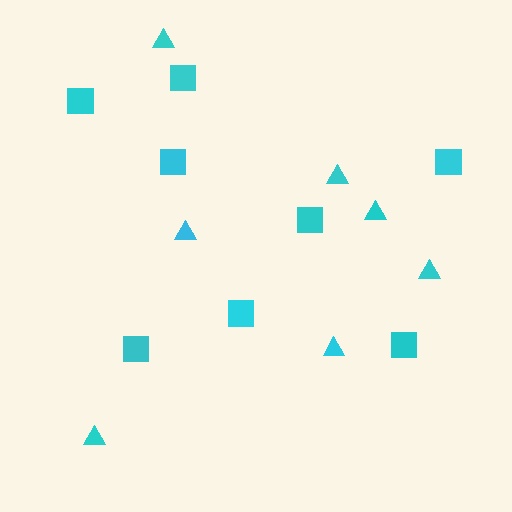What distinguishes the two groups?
There are 2 groups: one group of squares (8) and one group of triangles (7).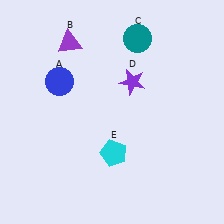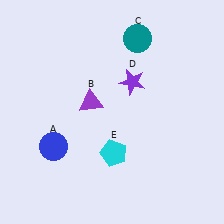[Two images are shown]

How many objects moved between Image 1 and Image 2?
2 objects moved between the two images.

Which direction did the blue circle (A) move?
The blue circle (A) moved down.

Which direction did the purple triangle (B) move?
The purple triangle (B) moved down.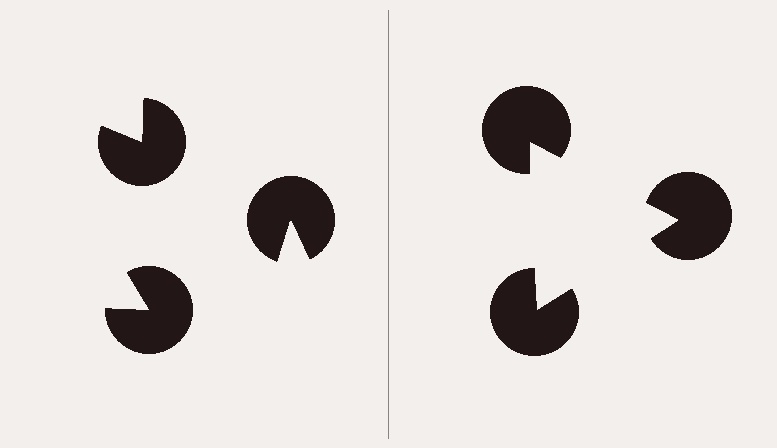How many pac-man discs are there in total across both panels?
6 — 3 on each side.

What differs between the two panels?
The pac-man discs are positioned identically on both sides; only the wedge orientations differ. On the right they align to a triangle; on the left they are misaligned.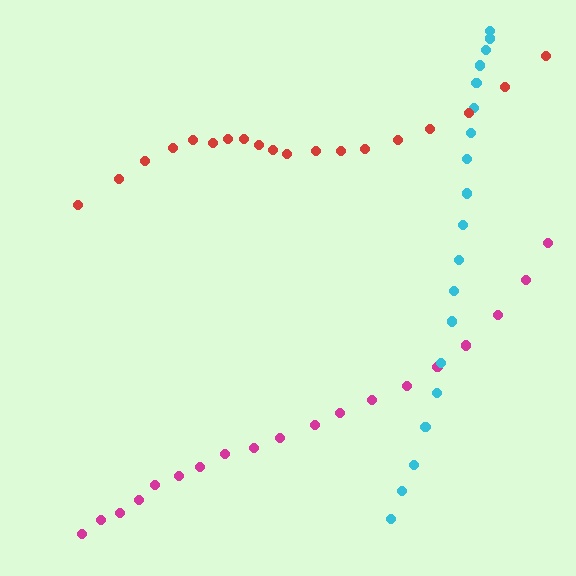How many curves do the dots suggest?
There are 3 distinct paths.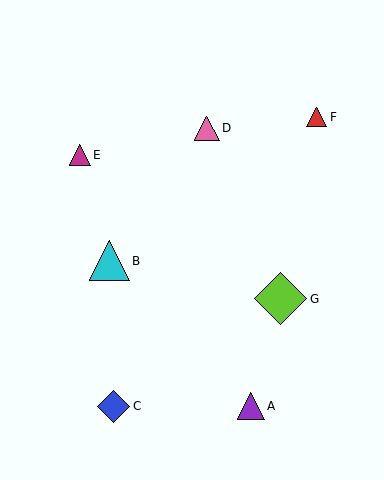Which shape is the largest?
The lime diamond (labeled G) is the largest.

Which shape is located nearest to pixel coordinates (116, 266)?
The cyan triangle (labeled B) at (109, 261) is nearest to that location.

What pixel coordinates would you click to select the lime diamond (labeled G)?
Click at (281, 299) to select the lime diamond G.